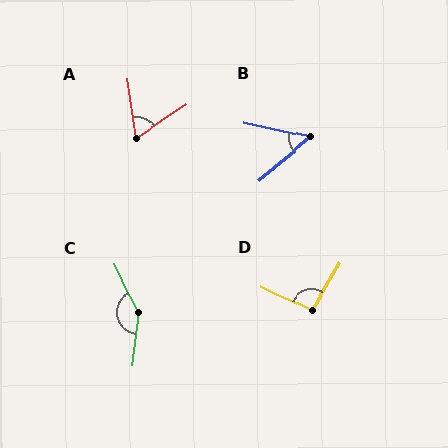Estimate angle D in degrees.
Approximately 95 degrees.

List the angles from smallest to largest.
B (51°), A (64°), D (95°), C (148°).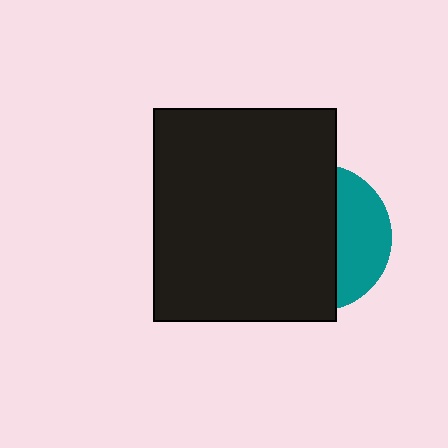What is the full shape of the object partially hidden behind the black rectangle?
The partially hidden object is a teal circle.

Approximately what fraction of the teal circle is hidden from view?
Roughly 66% of the teal circle is hidden behind the black rectangle.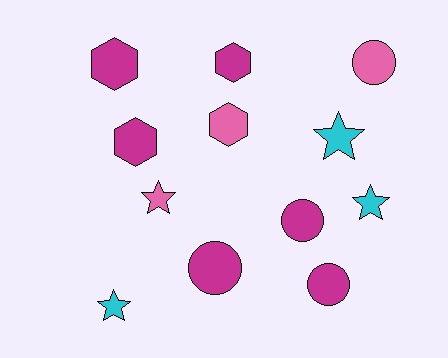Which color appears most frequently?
Magenta, with 6 objects.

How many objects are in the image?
There are 12 objects.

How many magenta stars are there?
There are no magenta stars.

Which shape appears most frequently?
Star, with 4 objects.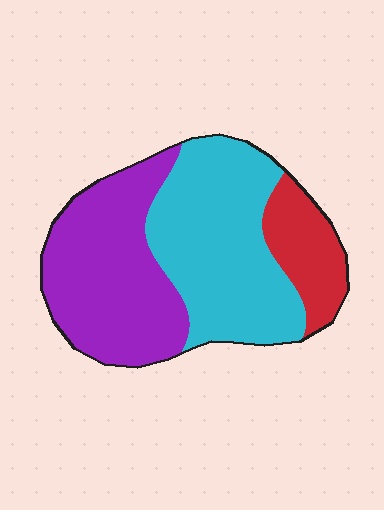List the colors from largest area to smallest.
From largest to smallest: cyan, purple, red.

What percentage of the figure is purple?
Purple covers 41% of the figure.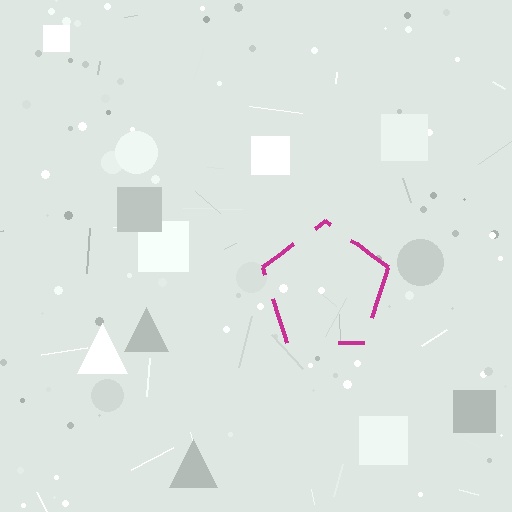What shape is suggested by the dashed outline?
The dashed outline suggests a pentagon.